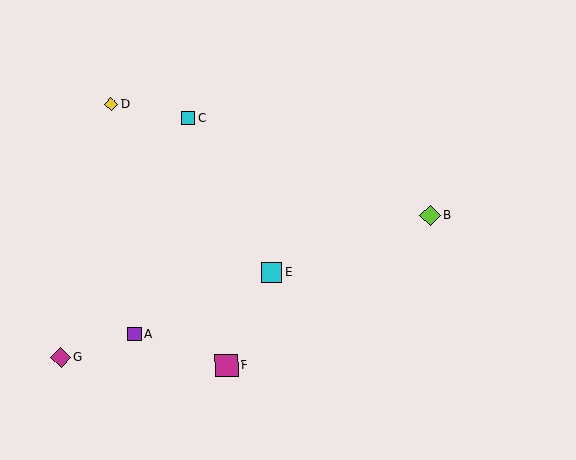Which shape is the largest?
The magenta square (labeled F) is the largest.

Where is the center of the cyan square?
The center of the cyan square is at (188, 119).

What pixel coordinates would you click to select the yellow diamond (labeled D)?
Click at (111, 104) to select the yellow diamond D.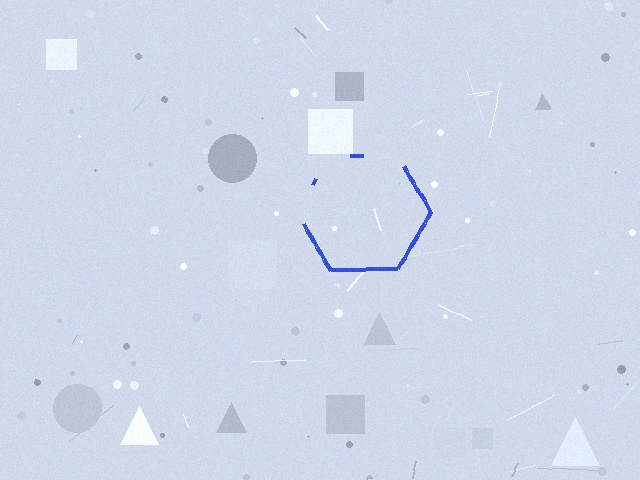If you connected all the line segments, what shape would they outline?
They would outline a hexagon.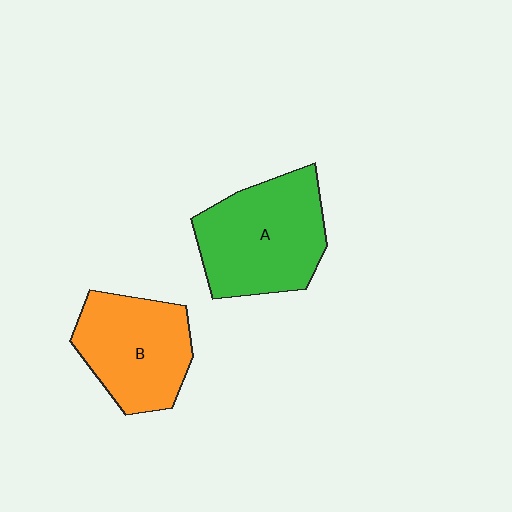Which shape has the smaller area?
Shape B (orange).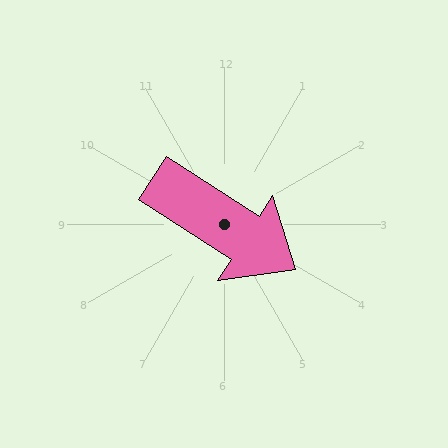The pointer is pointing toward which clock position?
Roughly 4 o'clock.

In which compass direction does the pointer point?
Southeast.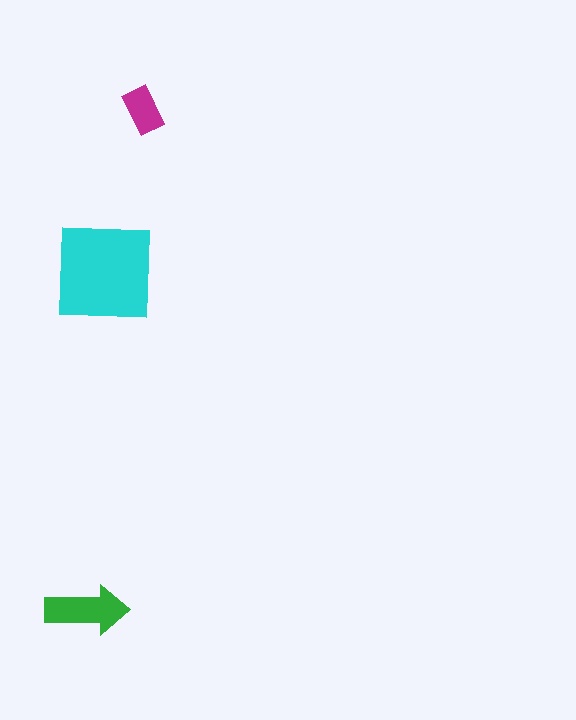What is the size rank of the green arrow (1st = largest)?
2nd.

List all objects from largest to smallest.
The cyan square, the green arrow, the magenta rectangle.